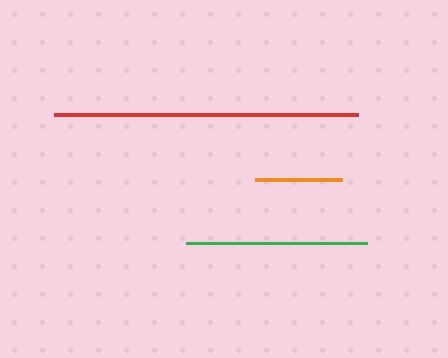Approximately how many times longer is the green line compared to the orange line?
The green line is approximately 2.1 times the length of the orange line.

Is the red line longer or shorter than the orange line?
The red line is longer than the orange line.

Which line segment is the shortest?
The orange line is the shortest at approximately 87 pixels.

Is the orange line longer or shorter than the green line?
The green line is longer than the orange line.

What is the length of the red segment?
The red segment is approximately 303 pixels long.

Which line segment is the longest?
The red line is the longest at approximately 303 pixels.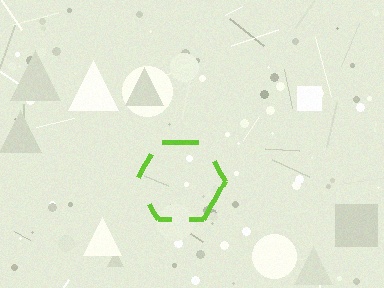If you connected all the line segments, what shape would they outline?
They would outline a hexagon.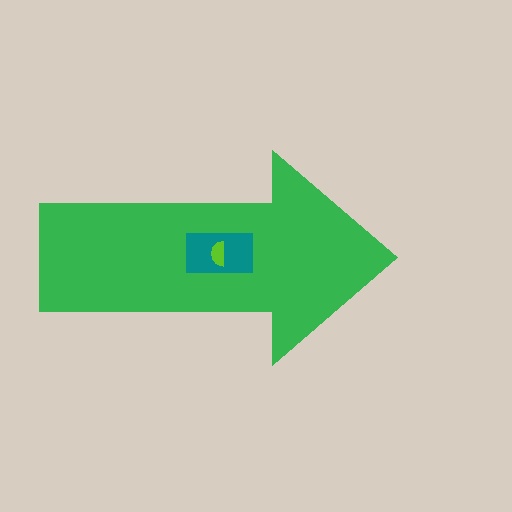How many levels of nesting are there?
3.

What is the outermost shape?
The green arrow.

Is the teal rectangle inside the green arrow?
Yes.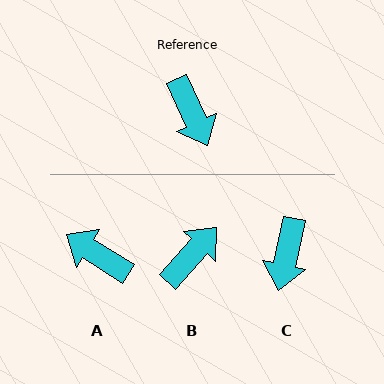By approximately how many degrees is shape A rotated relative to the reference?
Approximately 147 degrees clockwise.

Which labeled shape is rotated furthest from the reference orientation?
A, about 147 degrees away.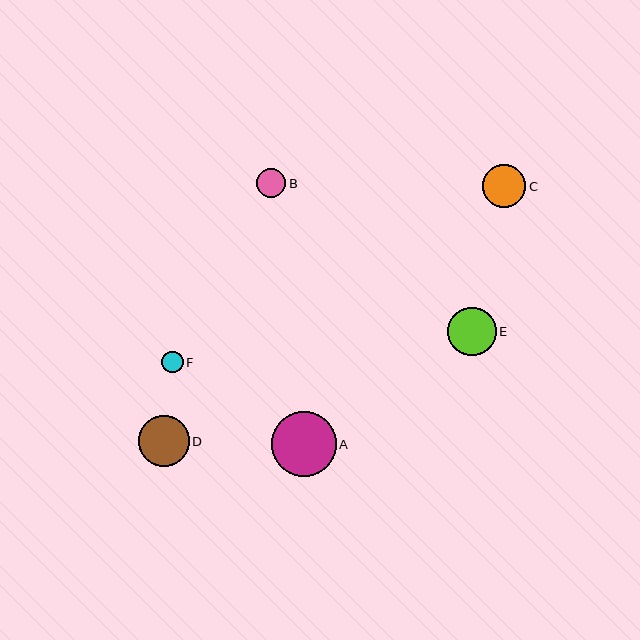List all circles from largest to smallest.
From largest to smallest: A, D, E, C, B, F.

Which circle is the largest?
Circle A is the largest with a size of approximately 65 pixels.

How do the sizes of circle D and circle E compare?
Circle D and circle E are approximately the same size.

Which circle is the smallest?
Circle F is the smallest with a size of approximately 21 pixels.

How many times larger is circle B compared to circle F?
Circle B is approximately 1.4 times the size of circle F.